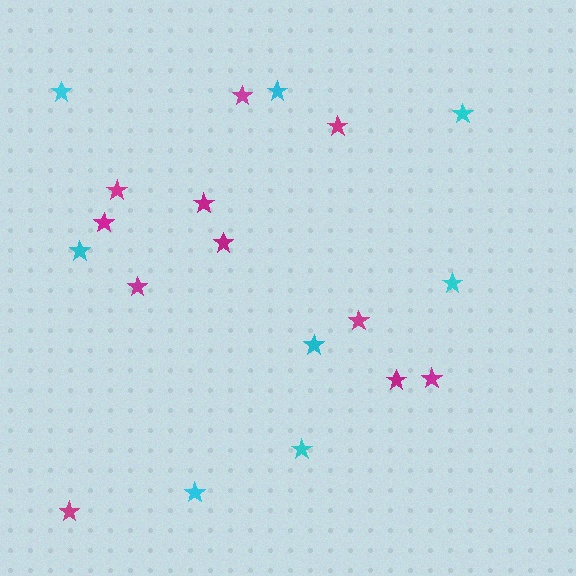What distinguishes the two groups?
There are 2 groups: one group of magenta stars (11) and one group of cyan stars (8).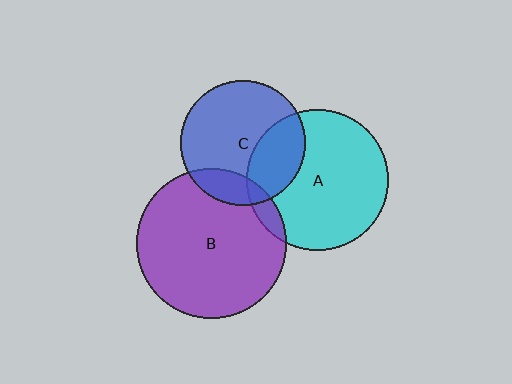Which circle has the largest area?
Circle B (purple).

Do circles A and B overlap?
Yes.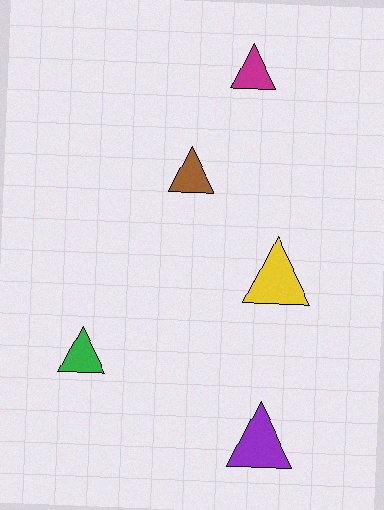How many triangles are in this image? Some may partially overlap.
There are 5 triangles.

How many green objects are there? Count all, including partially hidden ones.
There is 1 green object.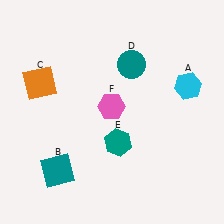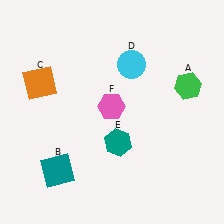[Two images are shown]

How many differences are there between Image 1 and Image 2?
There are 2 differences between the two images.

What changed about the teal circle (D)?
In Image 1, D is teal. In Image 2, it changed to cyan.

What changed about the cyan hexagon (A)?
In Image 1, A is cyan. In Image 2, it changed to green.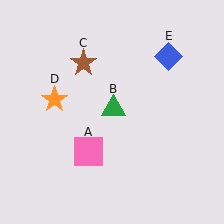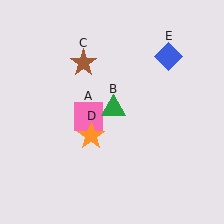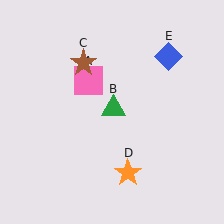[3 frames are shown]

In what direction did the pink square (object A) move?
The pink square (object A) moved up.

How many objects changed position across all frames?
2 objects changed position: pink square (object A), orange star (object D).